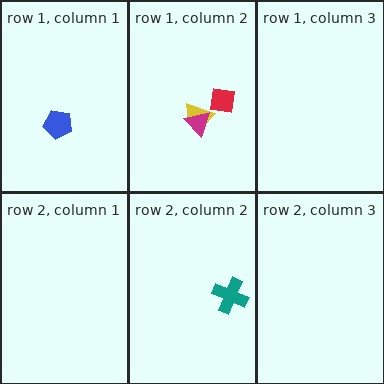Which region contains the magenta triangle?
The row 1, column 2 region.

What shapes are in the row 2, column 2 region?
The teal cross.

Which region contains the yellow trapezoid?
The row 1, column 2 region.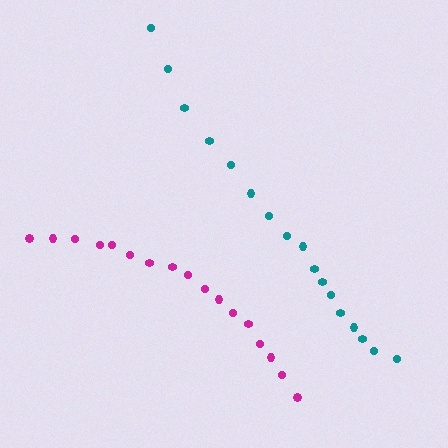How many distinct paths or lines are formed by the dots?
There are 2 distinct paths.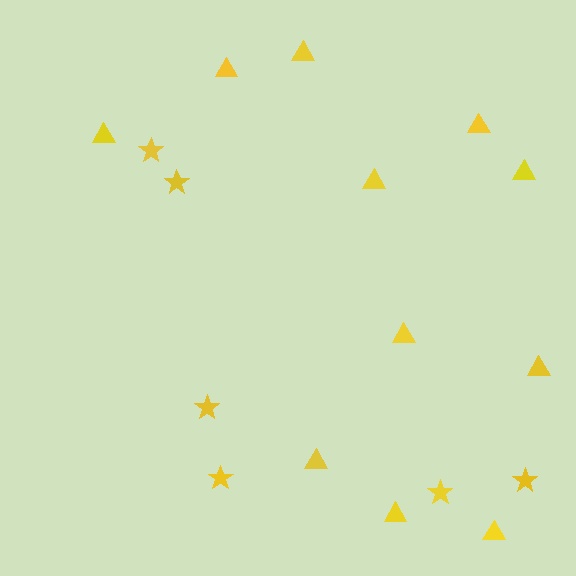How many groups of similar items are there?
There are 2 groups: one group of stars (6) and one group of triangles (11).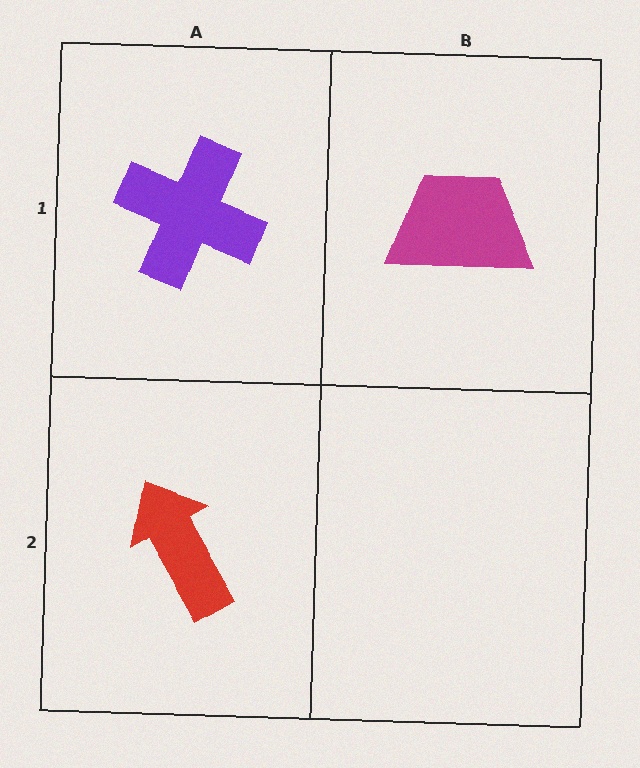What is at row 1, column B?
A magenta trapezoid.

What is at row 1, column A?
A purple cross.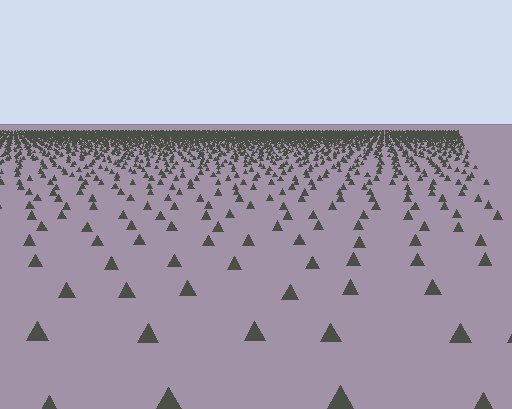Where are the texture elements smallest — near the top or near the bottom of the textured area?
Near the top.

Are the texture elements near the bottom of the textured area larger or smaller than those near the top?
Larger. Near the bottom, elements are closer to the viewer and appear at a bigger on-screen size.